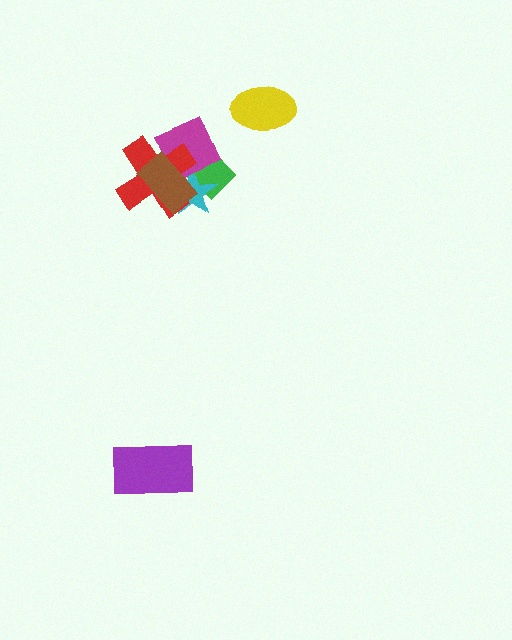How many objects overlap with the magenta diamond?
4 objects overlap with the magenta diamond.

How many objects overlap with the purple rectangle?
0 objects overlap with the purple rectangle.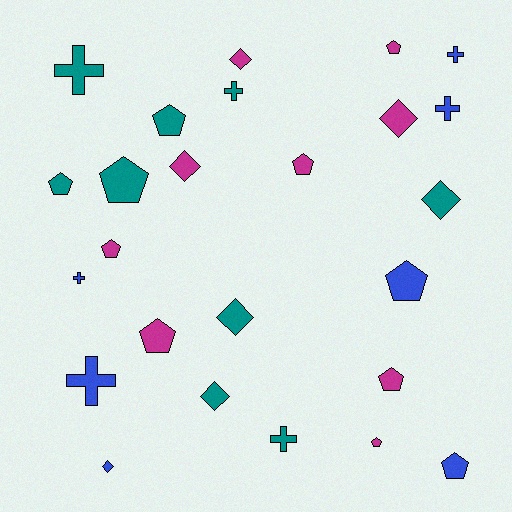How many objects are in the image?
There are 25 objects.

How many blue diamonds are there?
There is 1 blue diamond.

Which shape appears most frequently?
Pentagon, with 11 objects.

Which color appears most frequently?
Magenta, with 9 objects.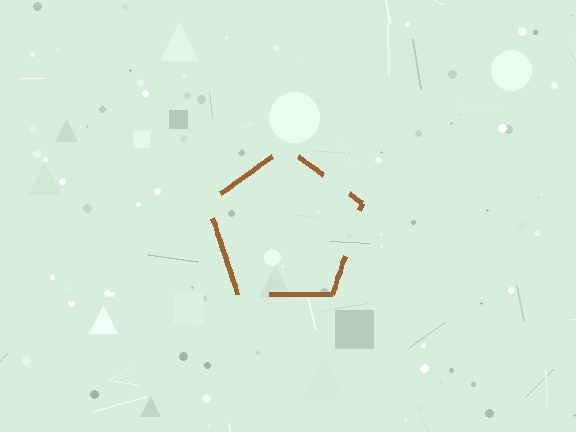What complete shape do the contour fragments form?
The contour fragments form a pentagon.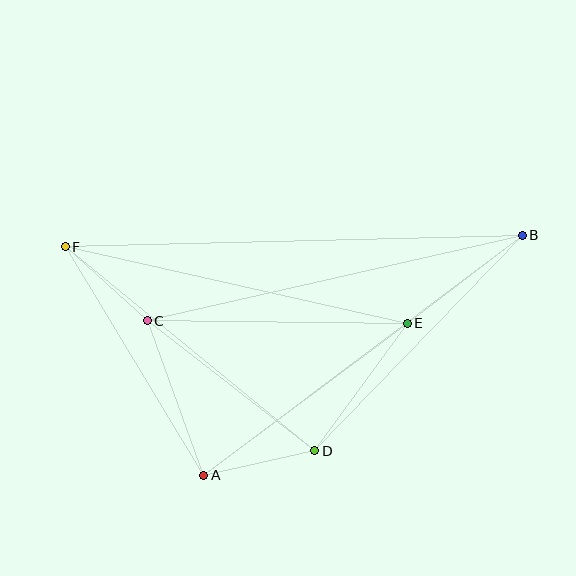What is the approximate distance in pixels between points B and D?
The distance between B and D is approximately 299 pixels.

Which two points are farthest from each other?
Points B and F are farthest from each other.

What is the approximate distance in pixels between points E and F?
The distance between E and F is approximately 350 pixels.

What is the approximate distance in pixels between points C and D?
The distance between C and D is approximately 212 pixels.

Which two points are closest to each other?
Points C and F are closest to each other.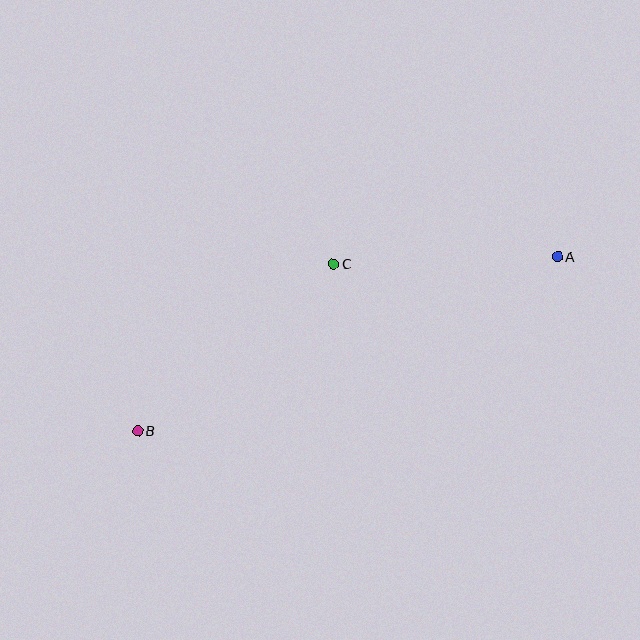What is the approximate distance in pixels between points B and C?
The distance between B and C is approximately 257 pixels.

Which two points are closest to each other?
Points A and C are closest to each other.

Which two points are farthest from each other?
Points A and B are farthest from each other.